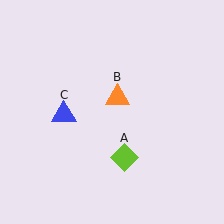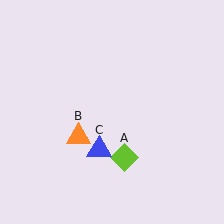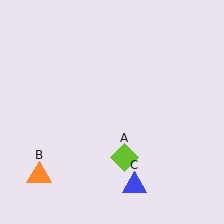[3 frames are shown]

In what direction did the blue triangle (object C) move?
The blue triangle (object C) moved down and to the right.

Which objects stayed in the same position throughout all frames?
Lime diamond (object A) remained stationary.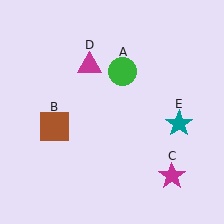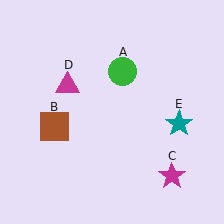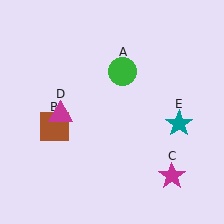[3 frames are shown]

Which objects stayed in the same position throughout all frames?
Green circle (object A) and brown square (object B) and magenta star (object C) and teal star (object E) remained stationary.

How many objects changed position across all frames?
1 object changed position: magenta triangle (object D).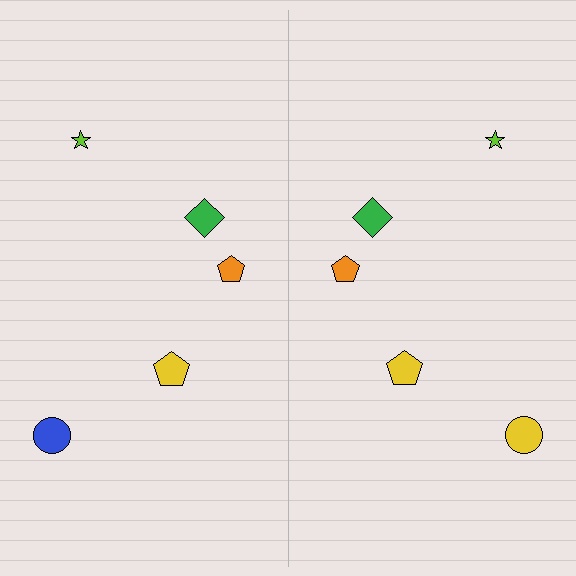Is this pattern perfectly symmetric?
No, the pattern is not perfectly symmetric. The yellow circle on the right side breaks the symmetry — its mirror counterpart is blue.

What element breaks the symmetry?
The yellow circle on the right side breaks the symmetry — its mirror counterpart is blue.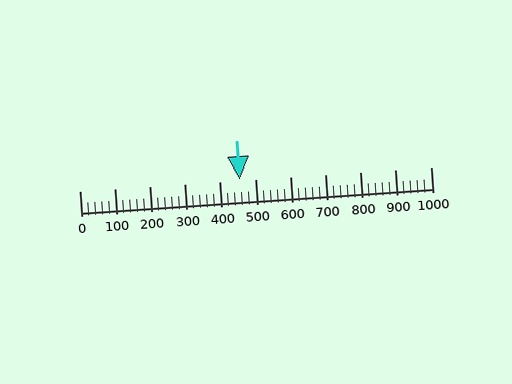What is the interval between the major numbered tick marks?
The major tick marks are spaced 100 units apart.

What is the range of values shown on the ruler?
The ruler shows values from 0 to 1000.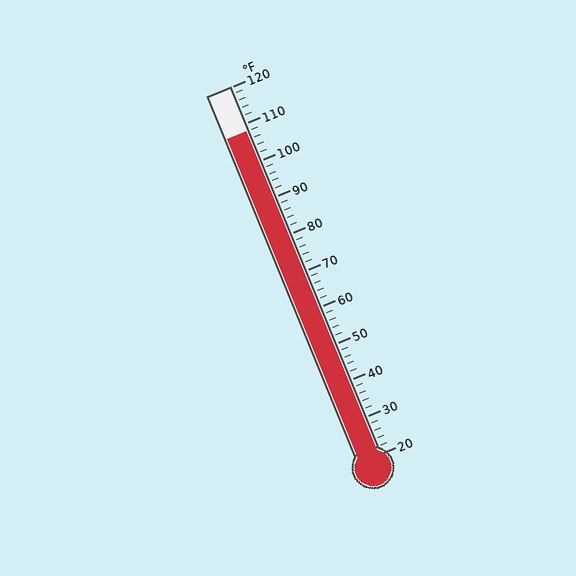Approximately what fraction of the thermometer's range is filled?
The thermometer is filled to approximately 90% of its range.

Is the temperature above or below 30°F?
The temperature is above 30°F.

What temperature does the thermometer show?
The thermometer shows approximately 108°F.